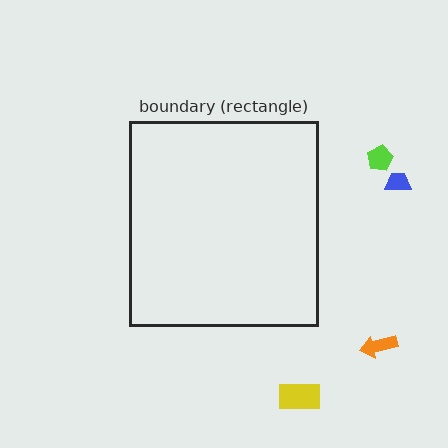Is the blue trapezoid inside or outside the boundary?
Outside.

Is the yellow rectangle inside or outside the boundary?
Outside.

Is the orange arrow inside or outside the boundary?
Outside.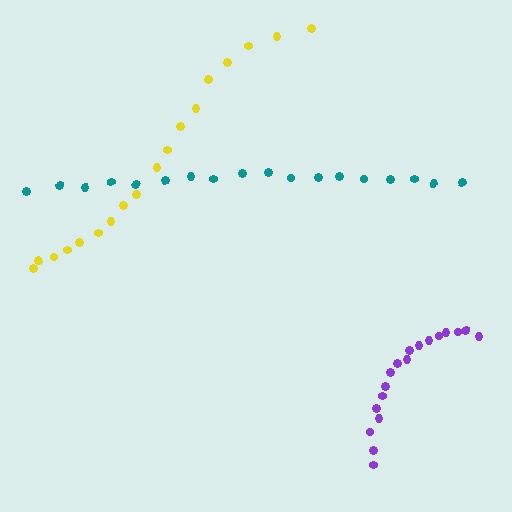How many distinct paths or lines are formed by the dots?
There are 3 distinct paths.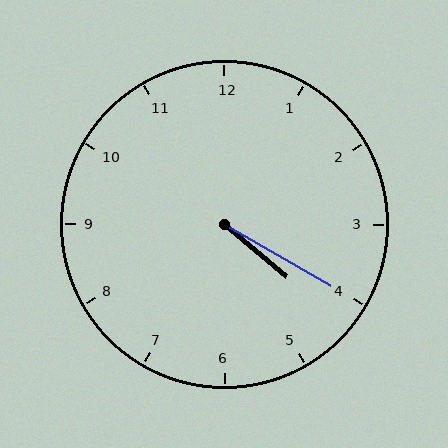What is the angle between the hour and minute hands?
Approximately 10 degrees.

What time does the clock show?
4:20.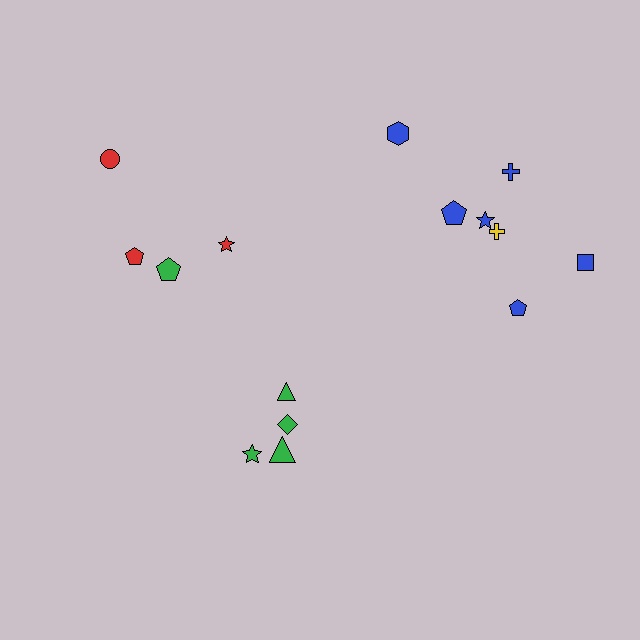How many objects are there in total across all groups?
There are 15 objects.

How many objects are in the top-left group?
There are 4 objects.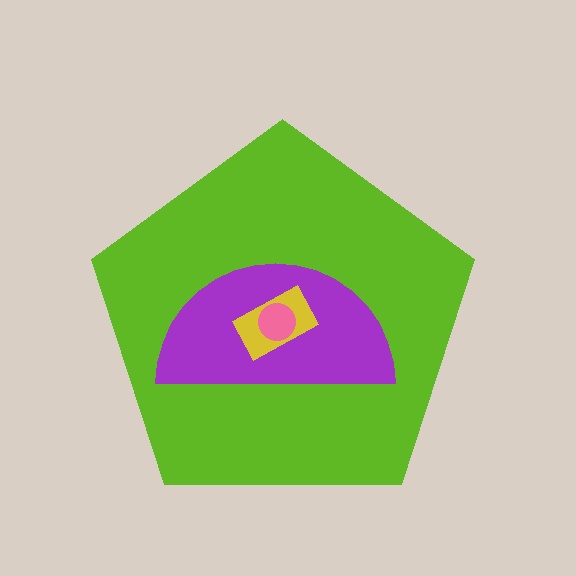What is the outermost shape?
The lime pentagon.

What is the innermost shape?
The pink circle.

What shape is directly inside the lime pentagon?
The purple semicircle.